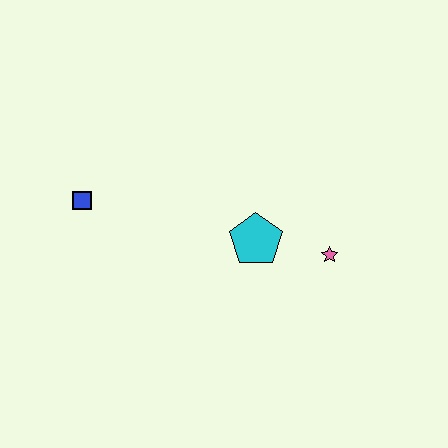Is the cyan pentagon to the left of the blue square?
No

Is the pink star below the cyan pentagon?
Yes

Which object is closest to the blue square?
The cyan pentagon is closest to the blue square.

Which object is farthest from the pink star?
The blue square is farthest from the pink star.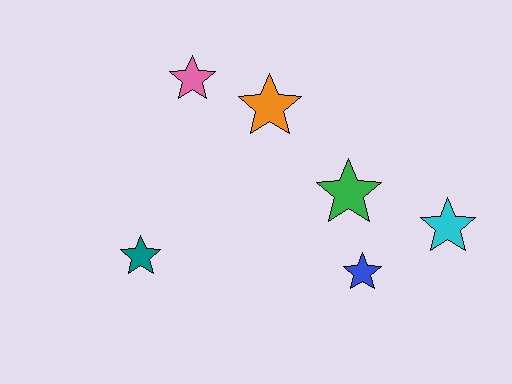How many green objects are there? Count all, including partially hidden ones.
There is 1 green object.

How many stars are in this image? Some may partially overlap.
There are 6 stars.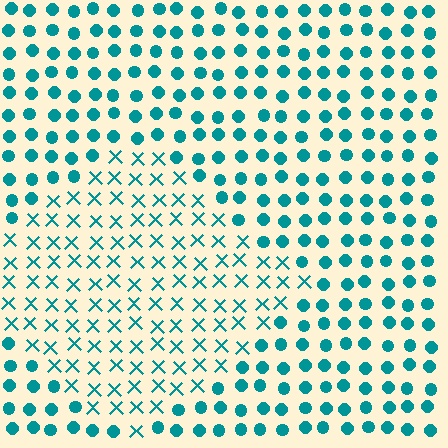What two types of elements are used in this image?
The image uses X marks inside the diamond region and circles outside it.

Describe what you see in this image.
The image is filled with small teal elements arranged in a uniform grid. A diamond-shaped region contains X marks, while the surrounding area contains circles. The boundary is defined purely by the change in element shape.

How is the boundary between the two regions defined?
The boundary is defined by a change in element shape: X marks inside vs. circles outside. All elements share the same color and spacing.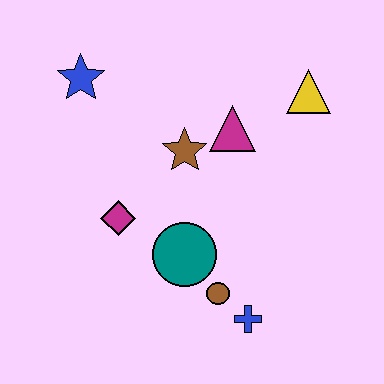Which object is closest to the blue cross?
The brown circle is closest to the blue cross.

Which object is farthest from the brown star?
The blue cross is farthest from the brown star.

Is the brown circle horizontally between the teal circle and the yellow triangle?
Yes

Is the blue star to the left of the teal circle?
Yes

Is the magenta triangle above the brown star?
Yes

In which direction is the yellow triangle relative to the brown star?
The yellow triangle is to the right of the brown star.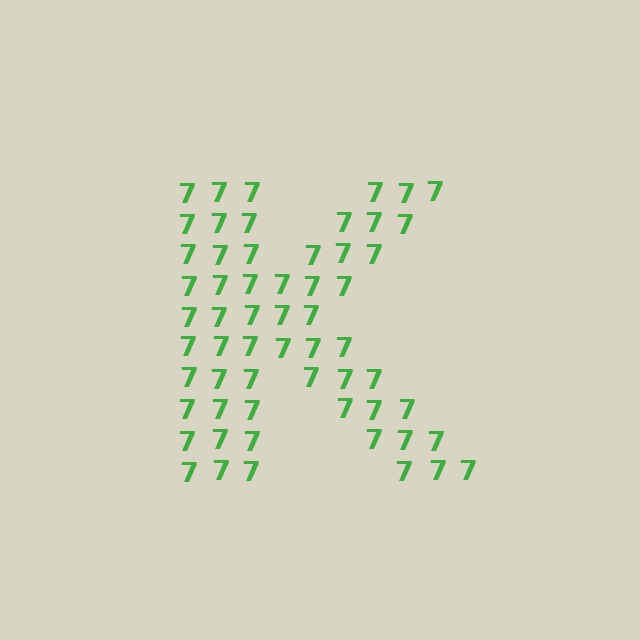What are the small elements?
The small elements are digit 7's.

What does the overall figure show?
The overall figure shows the letter K.